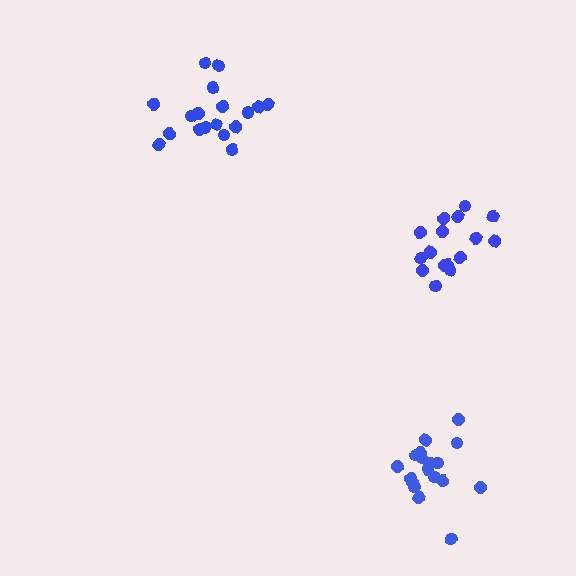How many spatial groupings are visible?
There are 3 spatial groupings.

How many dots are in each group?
Group 1: 16 dots, Group 2: 18 dots, Group 3: 18 dots (52 total).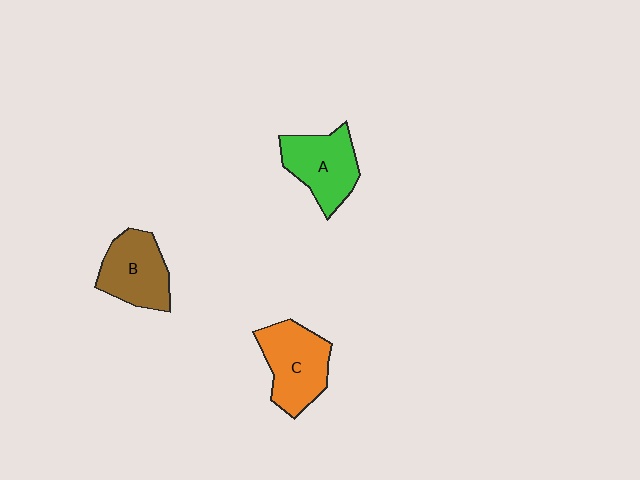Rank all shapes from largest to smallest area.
From largest to smallest: C (orange), A (green), B (brown).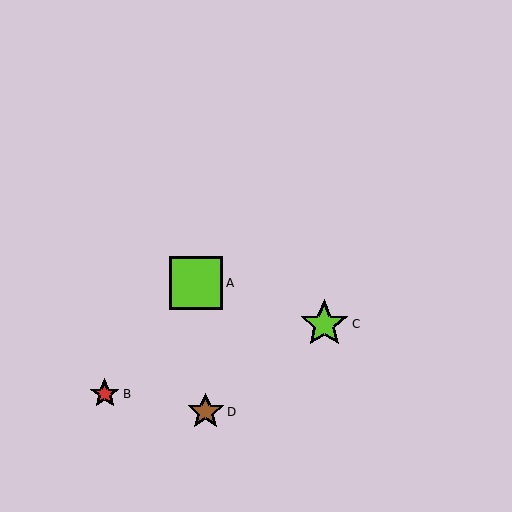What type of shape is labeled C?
Shape C is a lime star.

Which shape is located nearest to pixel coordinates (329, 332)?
The lime star (labeled C) at (324, 324) is nearest to that location.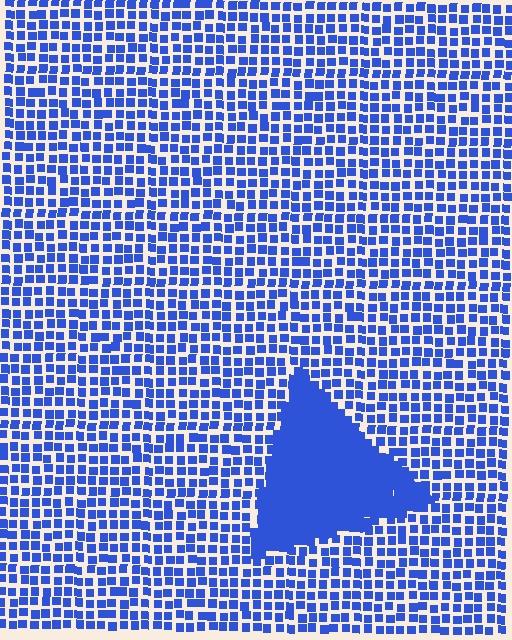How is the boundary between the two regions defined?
The boundary is defined by a change in element density (approximately 2.5x ratio). All elements are the same color, size, and shape.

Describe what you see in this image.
The image contains small blue elements arranged at two different densities. A triangle-shaped region is visible where the elements are more densely packed than the surrounding area.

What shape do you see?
I see a triangle.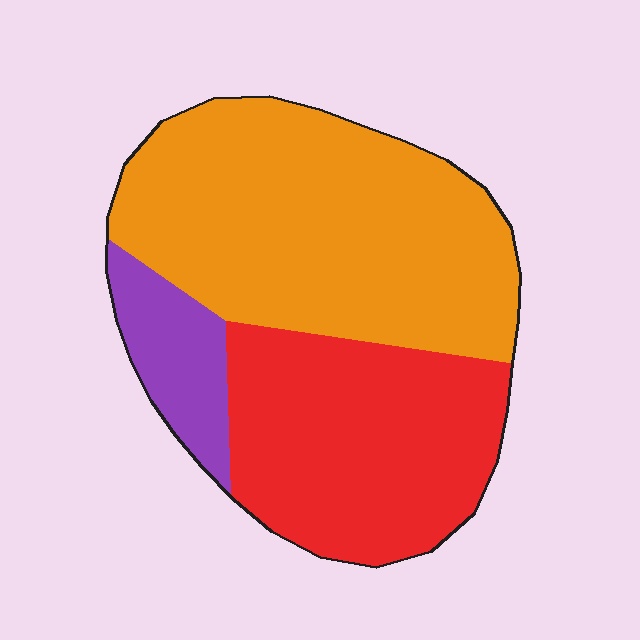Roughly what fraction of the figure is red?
Red takes up about three eighths (3/8) of the figure.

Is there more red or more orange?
Orange.